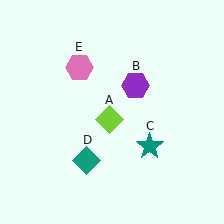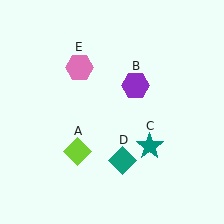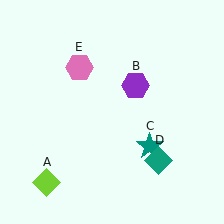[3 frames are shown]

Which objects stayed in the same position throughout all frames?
Purple hexagon (object B) and teal star (object C) and pink hexagon (object E) remained stationary.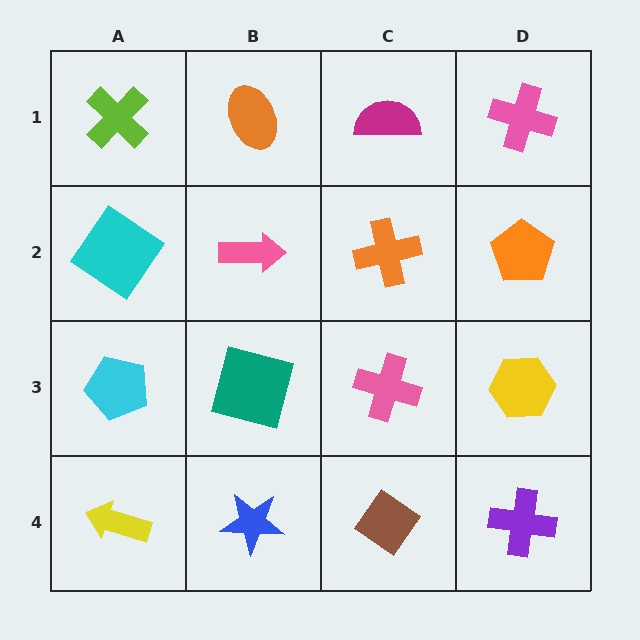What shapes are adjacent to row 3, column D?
An orange pentagon (row 2, column D), a purple cross (row 4, column D), a pink cross (row 3, column C).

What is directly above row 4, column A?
A cyan pentagon.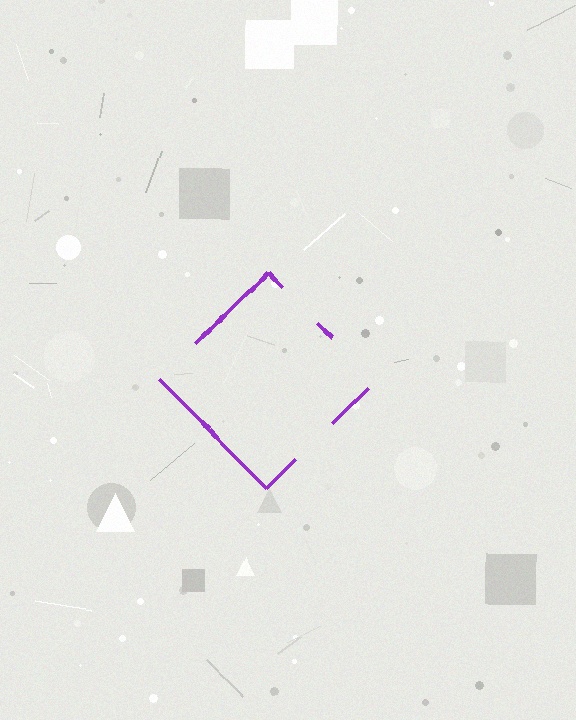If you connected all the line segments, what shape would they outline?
They would outline a diamond.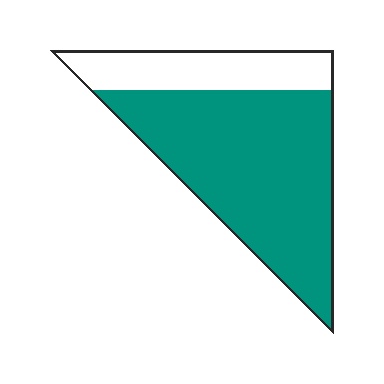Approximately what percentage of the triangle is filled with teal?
Approximately 75%.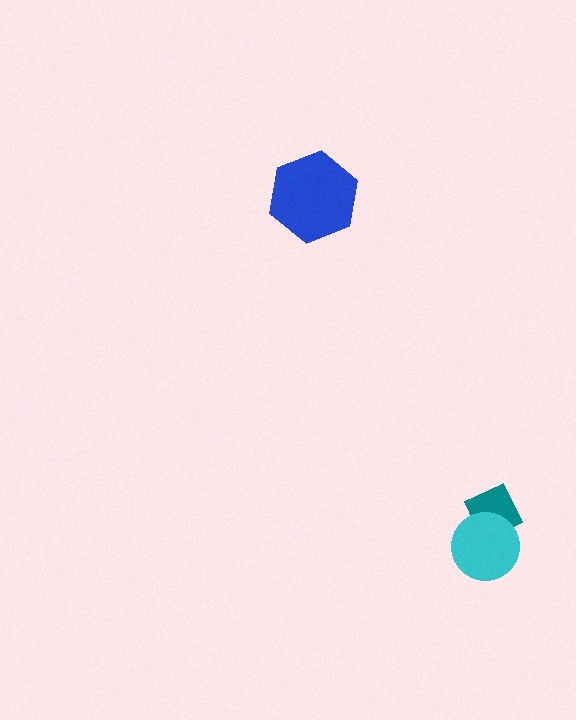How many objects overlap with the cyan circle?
1 object overlaps with the cyan circle.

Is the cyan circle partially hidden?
No, no other shape covers it.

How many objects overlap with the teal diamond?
1 object overlaps with the teal diamond.